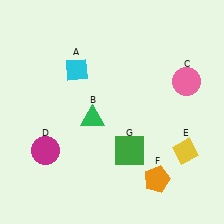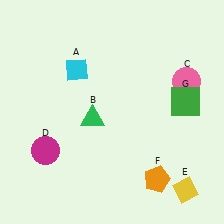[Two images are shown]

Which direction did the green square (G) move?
The green square (G) moved right.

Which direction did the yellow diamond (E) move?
The yellow diamond (E) moved down.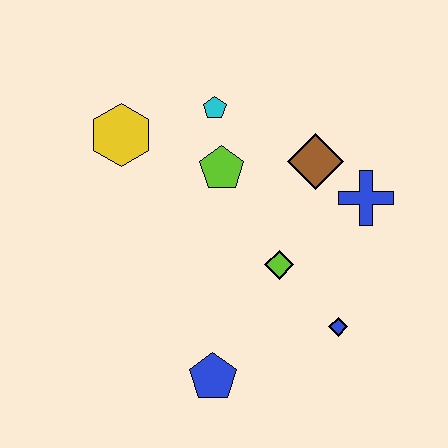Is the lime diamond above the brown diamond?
No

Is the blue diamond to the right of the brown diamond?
Yes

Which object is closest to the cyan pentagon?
The lime pentagon is closest to the cyan pentagon.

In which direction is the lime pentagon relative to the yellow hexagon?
The lime pentagon is to the right of the yellow hexagon.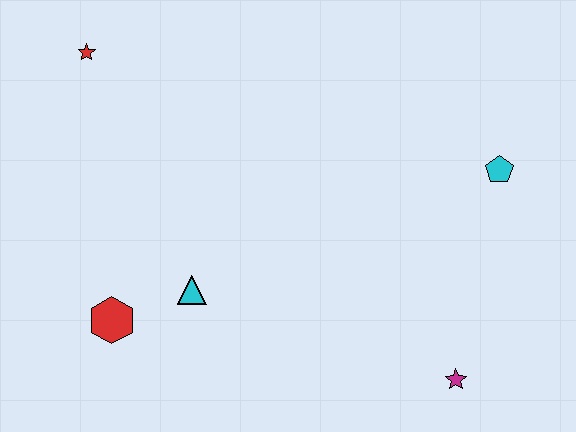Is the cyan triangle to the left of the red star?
No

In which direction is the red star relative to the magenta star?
The red star is to the left of the magenta star.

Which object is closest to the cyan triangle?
The red hexagon is closest to the cyan triangle.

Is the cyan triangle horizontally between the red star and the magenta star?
Yes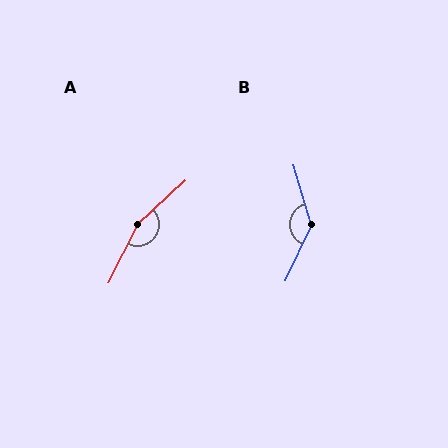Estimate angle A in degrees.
Approximately 160 degrees.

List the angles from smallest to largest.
B (139°), A (160°).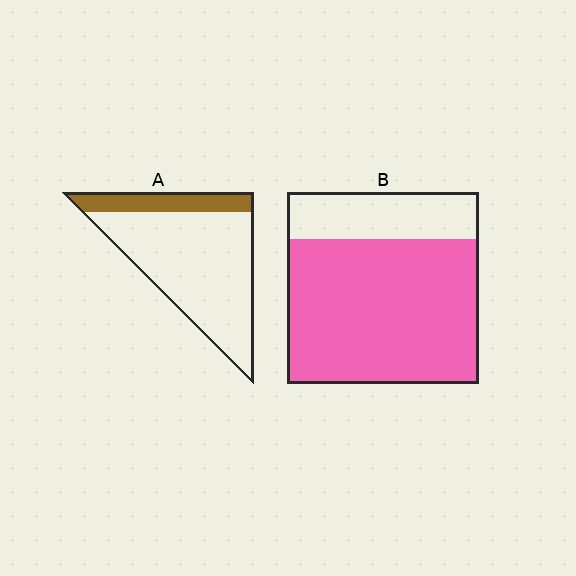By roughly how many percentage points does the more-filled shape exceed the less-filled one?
By roughly 55 percentage points (B over A).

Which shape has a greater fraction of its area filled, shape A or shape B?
Shape B.